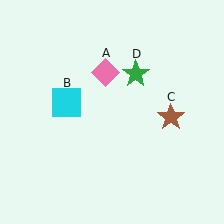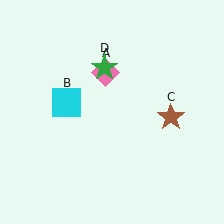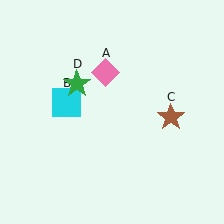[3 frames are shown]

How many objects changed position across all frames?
1 object changed position: green star (object D).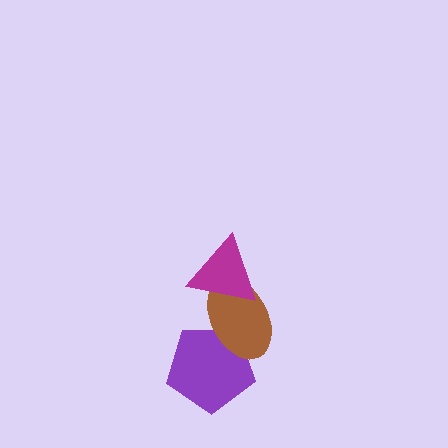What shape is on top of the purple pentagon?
The brown ellipse is on top of the purple pentagon.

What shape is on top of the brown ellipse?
The magenta triangle is on top of the brown ellipse.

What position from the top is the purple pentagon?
The purple pentagon is 3rd from the top.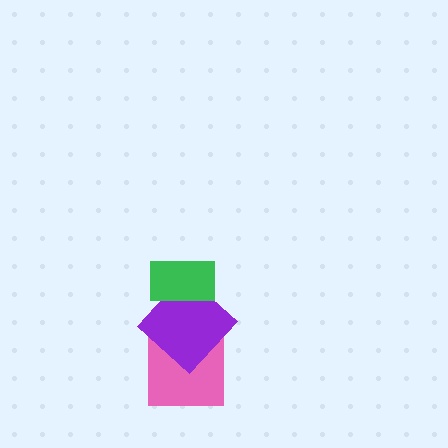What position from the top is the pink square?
The pink square is 3rd from the top.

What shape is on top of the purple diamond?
The green rectangle is on top of the purple diamond.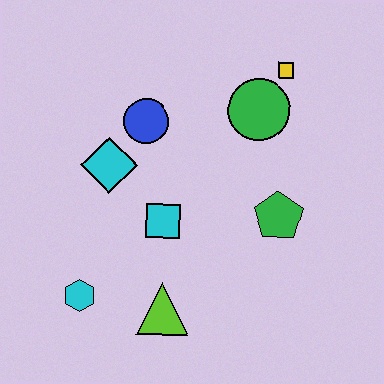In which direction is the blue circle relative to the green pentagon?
The blue circle is to the left of the green pentagon.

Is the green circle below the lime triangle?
No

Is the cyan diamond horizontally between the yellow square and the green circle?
No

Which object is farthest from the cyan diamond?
The yellow square is farthest from the cyan diamond.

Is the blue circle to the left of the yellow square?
Yes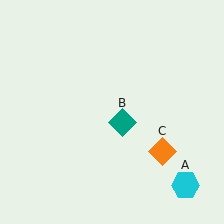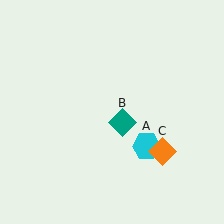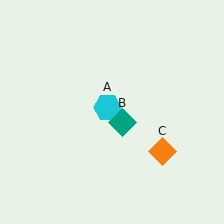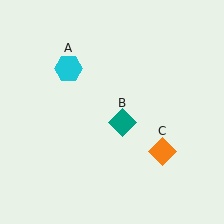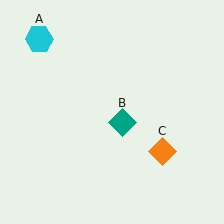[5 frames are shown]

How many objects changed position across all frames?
1 object changed position: cyan hexagon (object A).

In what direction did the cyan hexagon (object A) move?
The cyan hexagon (object A) moved up and to the left.